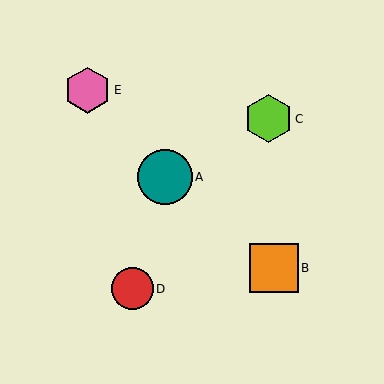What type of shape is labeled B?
Shape B is an orange square.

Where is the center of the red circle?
The center of the red circle is at (132, 289).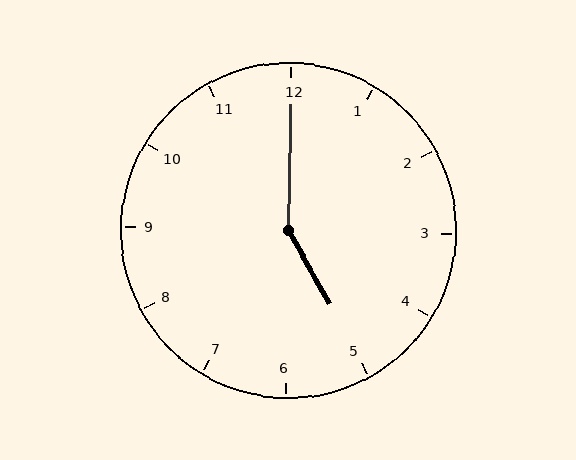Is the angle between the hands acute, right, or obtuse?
It is obtuse.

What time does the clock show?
5:00.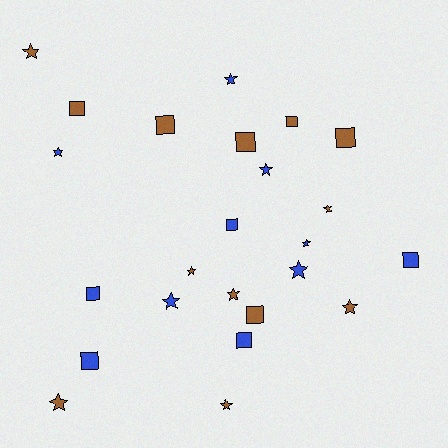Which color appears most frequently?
Brown, with 13 objects.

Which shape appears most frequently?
Star, with 13 objects.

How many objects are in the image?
There are 24 objects.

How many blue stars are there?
There are 6 blue stars.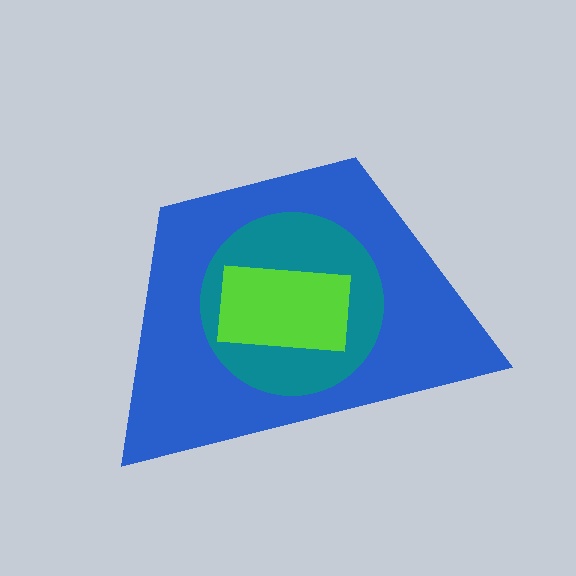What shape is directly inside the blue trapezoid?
The teal circle.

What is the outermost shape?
The blue trapezoid.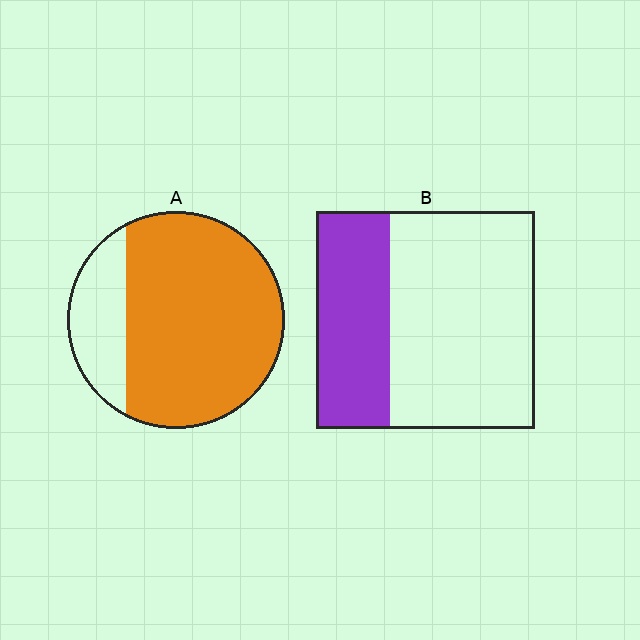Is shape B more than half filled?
No.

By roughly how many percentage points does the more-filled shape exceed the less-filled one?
By roughly 45 percentage points (A over B).